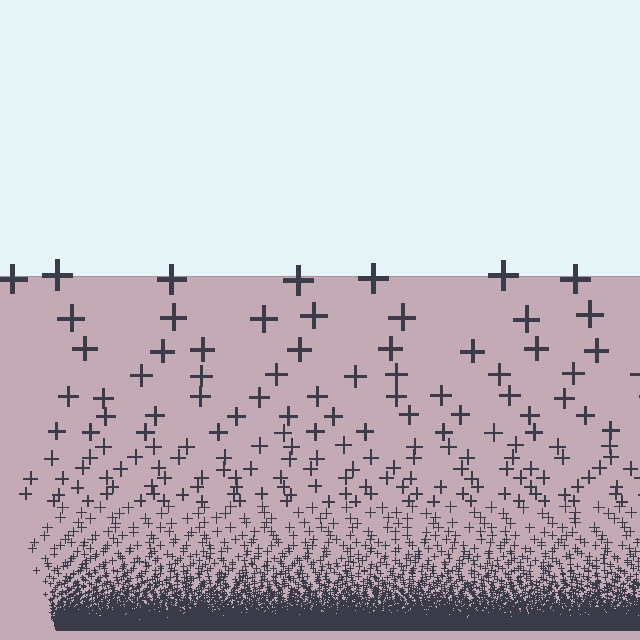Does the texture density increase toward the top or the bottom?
Density increases toward the bottom.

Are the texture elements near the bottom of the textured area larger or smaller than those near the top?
Smaller. The gradient is inverted — elements near the bottom are smaller and denser.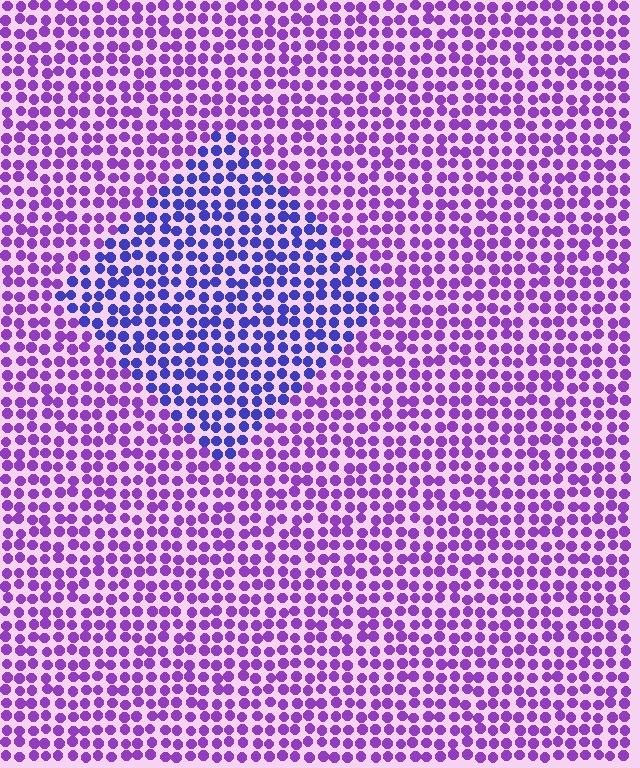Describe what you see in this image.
The image is filled with small purple elements in a uniform arrangement. A diamond-shaped region is visible where the elements are tinted to a slightly different hue, forming a subtle color boundary.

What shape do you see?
I see a diamond.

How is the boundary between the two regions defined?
The boundary is defined purely by a slight shift in hue (about 38 degrees). Spacing, size, and orientation are identical on both sides.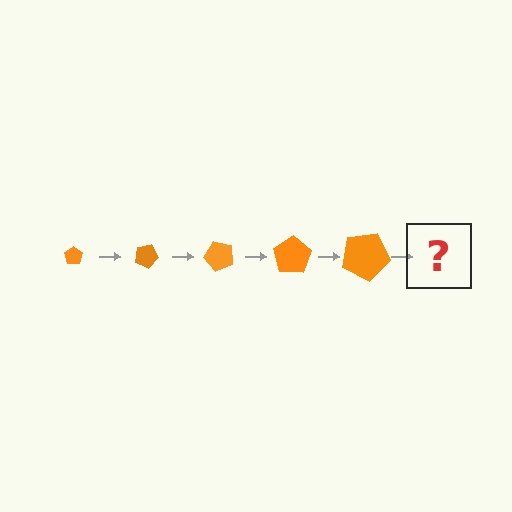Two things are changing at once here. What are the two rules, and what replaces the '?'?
The two rules are that the pentagon grows larger each step and it rotates 25 degrees each step. The '?' should be a pentagon, larger than the previous one and rotated 125 degrees from the start.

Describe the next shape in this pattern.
It should be a pentagon, larger than the previous one and rotated 125 degrees from the start.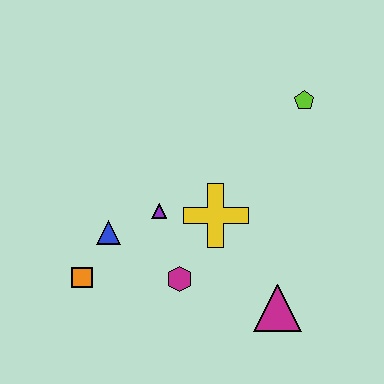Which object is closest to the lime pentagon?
The yellow cross is closest to the lime pentagon.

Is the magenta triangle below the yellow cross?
Yes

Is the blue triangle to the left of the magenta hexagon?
Yes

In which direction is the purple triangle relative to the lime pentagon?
The purple triangle is to the left of the lime pentagon.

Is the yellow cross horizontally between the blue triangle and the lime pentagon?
Yes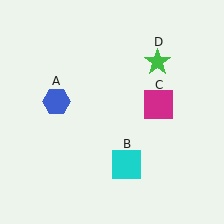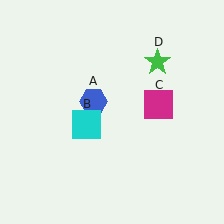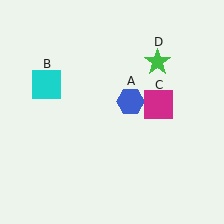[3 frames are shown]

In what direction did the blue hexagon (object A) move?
The blue hexagon (object A) moved right.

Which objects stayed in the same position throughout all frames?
Magenta square (object C) and green star (object D) remained stationary.